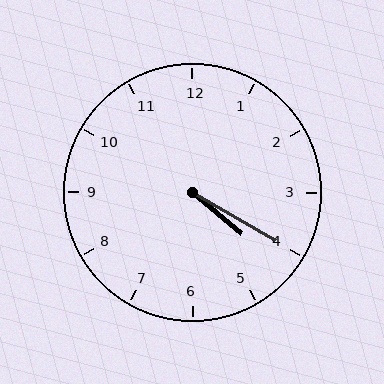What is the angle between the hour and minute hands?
Approximately 10 degrees.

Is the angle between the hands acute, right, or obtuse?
It is acute.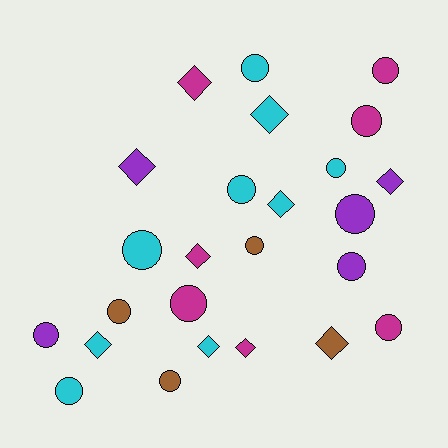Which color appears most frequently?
Cyan, with 9 objects.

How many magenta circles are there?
There are 4 magenta circles.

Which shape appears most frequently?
Circle, with 15 objects.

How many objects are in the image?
There are 25 objects.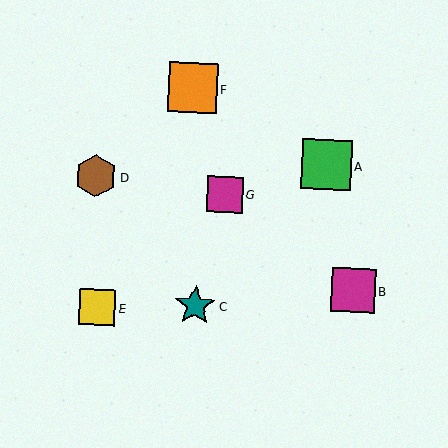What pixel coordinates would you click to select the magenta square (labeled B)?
Click at (353, 290) to select the magenta square B.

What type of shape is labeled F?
Shape F is an orange square.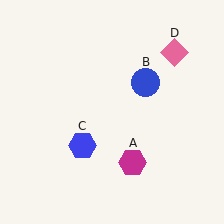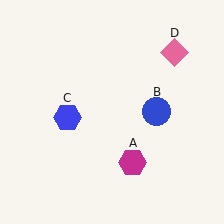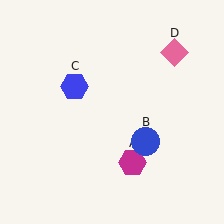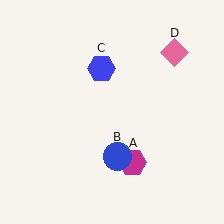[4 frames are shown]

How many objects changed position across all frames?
2 objects changed position: blue circle (object B), blue hexagon (object C).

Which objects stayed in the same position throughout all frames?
Magenta hexagon (object A) and pink diamond (object D) remained stationary.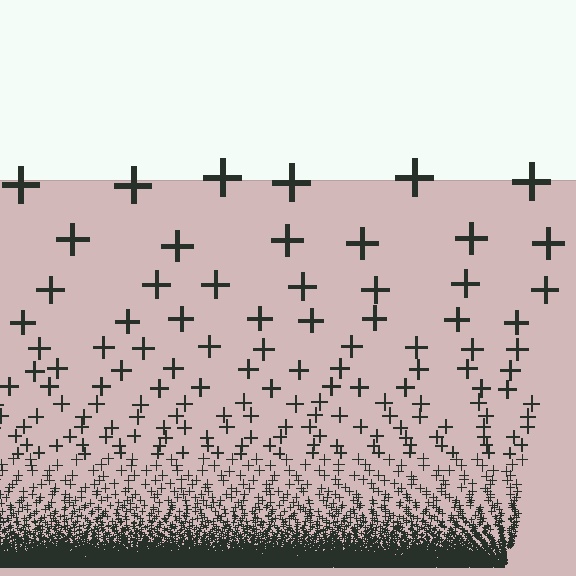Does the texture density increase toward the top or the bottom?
Density increases toward the bottom.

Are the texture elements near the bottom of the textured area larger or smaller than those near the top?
Smaller. The gradient is inverted — elements near the bottom are smaller and denser.